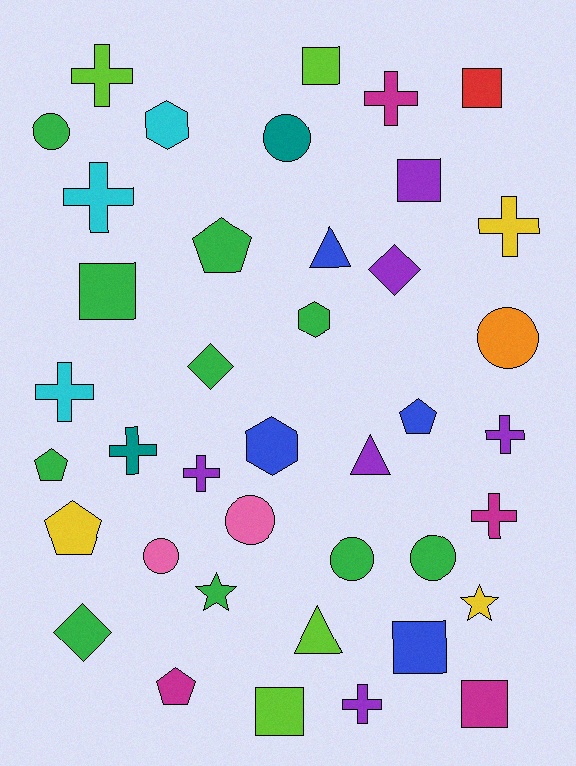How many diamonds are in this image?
There are 3 diamonds.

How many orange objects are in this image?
There is 1 orange object.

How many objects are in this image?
There are 40 objects.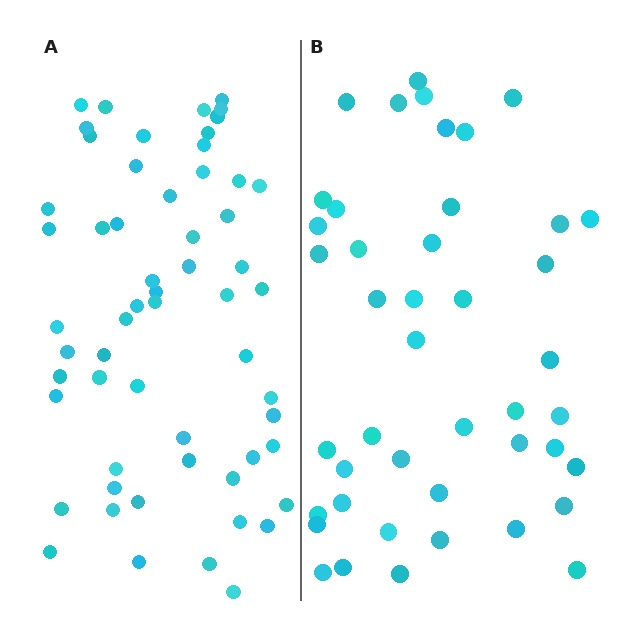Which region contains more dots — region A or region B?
Region A (the left region) has more dots.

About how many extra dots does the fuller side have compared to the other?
Region A has approximately 15 more dots than region B.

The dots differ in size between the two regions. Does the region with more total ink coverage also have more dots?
No. Region B has more total ink coverage because its dots are larger, but region A actually contains more individual dots. Total area can be misleading — the number of items is what matters here.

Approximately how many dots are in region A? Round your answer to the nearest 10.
About 60 dots. (The exact count is 58, which rounds to 60.)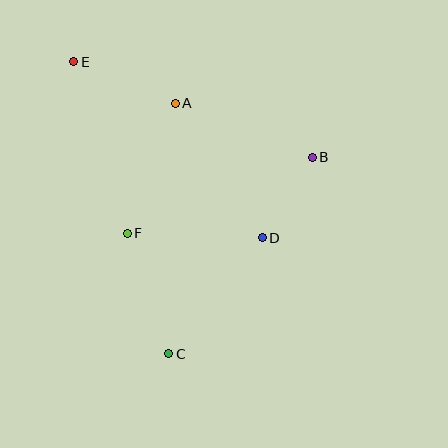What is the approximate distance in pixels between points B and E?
The distance between B and E is approximately 257 pixels.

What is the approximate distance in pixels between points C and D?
The distance between C and D is approximately 149 pixels.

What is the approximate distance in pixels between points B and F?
The distance between B and F is approximately 200 pixels.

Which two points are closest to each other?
Points B and D are closest to each other.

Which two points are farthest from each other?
Points C and E are farthest from each other.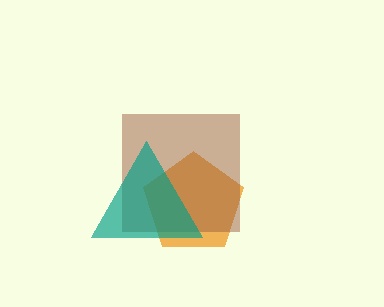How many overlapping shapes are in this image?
There are 3 overlapping shapes in the image.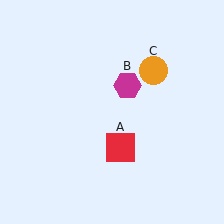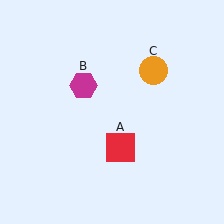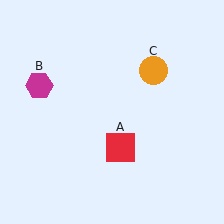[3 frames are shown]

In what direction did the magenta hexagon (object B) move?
The magenta hexagon (object B) moved left.